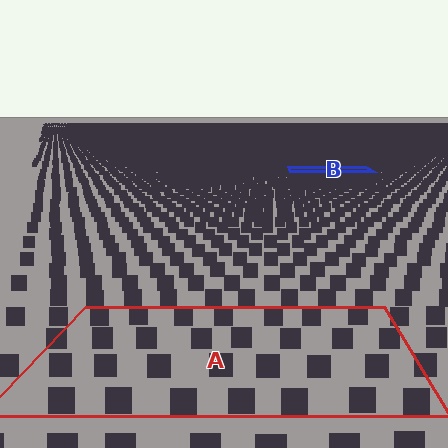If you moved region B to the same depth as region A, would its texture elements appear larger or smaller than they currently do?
They would appear larger. At a closer depth, the same texture elements are projected at a bigger on-screen size.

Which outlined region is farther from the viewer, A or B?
Region B is farther from the viewer — the texture elements inside it appear smaller and more densely packed.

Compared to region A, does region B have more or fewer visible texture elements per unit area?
Region B has more texture elements per unit area — they are packed more densely because it is farther away.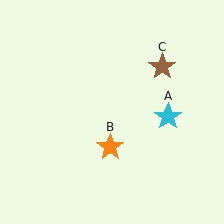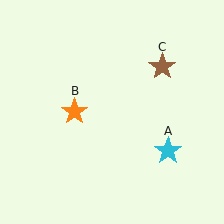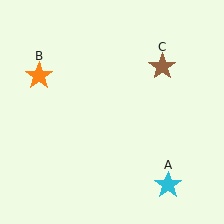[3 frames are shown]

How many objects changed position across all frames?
2 objects changed position: cyan star (object A), orange star (object B).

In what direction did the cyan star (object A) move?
The cyan star (object A) moved down.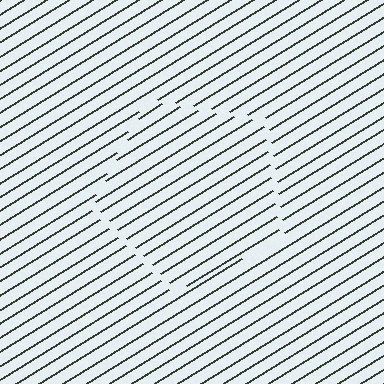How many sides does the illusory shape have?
5 sides — the line-ends trace a pentagon.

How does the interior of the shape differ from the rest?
The interior of the shape contains the same grating, shifted by half a period — the contour is defined by the phase discontinuity where line-ends from the inner and outer gratings abut.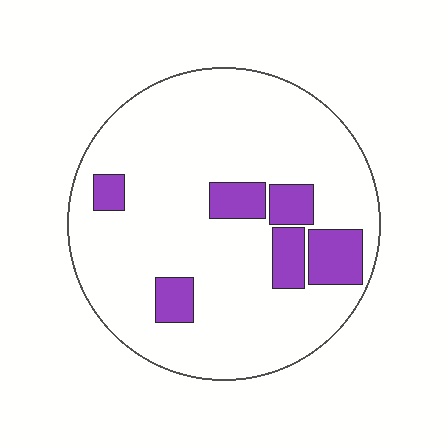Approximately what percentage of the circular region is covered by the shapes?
Approximately 15%.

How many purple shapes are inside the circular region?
6.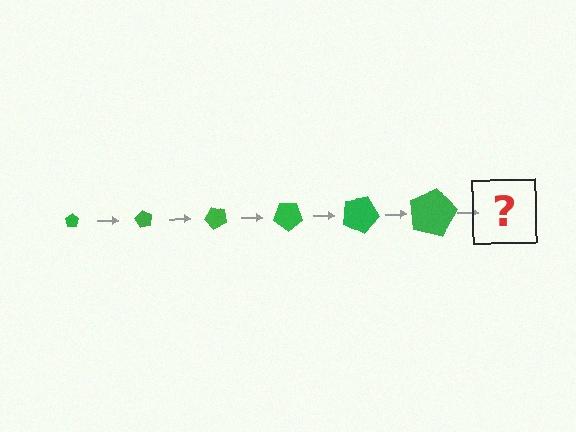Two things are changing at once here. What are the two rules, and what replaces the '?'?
The two rules are that the pentagon grows larger each step and it rotates 60 degrees each step. The '?' should be a pentagon, larger than the previous one and rotated 360 degrees from the start.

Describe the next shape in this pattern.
It should be a pentagon, larger than the previous one and rotated 360 degrees from the start.